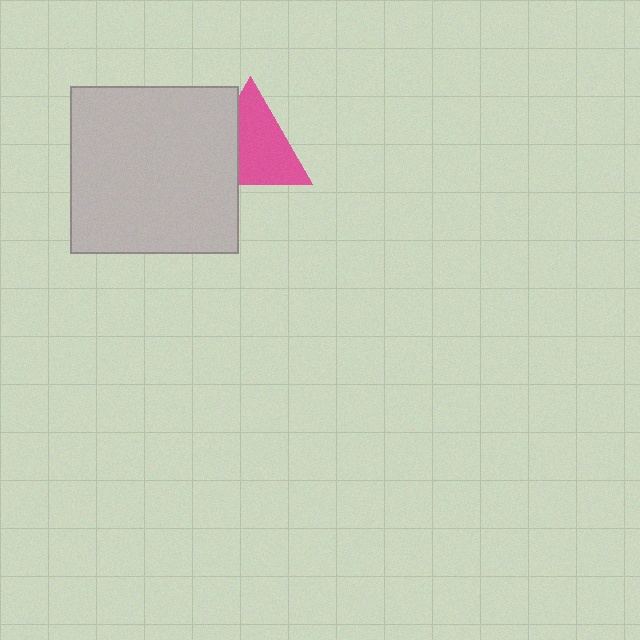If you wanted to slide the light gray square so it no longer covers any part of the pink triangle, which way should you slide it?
Slide it left — that is the most direct way to separate the two shapes.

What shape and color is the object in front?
The object in front is a light gray square.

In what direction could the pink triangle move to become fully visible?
The pink triangle could move right. That would shift it out from behind the light gray square entirely.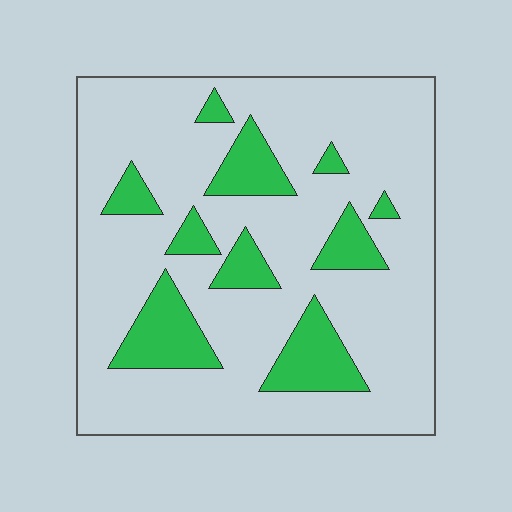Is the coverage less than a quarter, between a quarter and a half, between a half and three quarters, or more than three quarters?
Less than a quarter.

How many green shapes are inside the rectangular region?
10.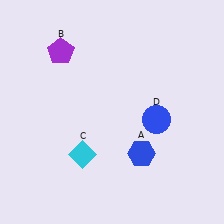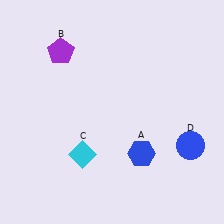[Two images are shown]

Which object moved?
The blue circle (D) moved right.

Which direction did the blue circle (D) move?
The blue circle (D) moved right.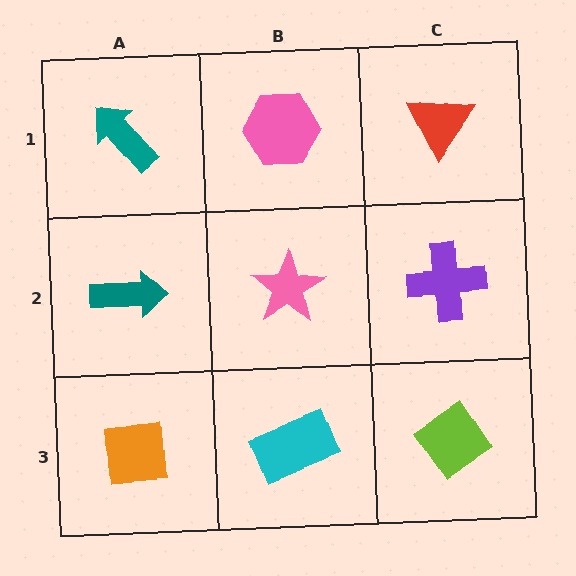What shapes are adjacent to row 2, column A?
A teal arrow (row 1, column A), an orange square (row 3, column A), a pink star (row 2, column B).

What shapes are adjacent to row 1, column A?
A teal arrow (row 2, column A), a pink hexagon (row 1, column B).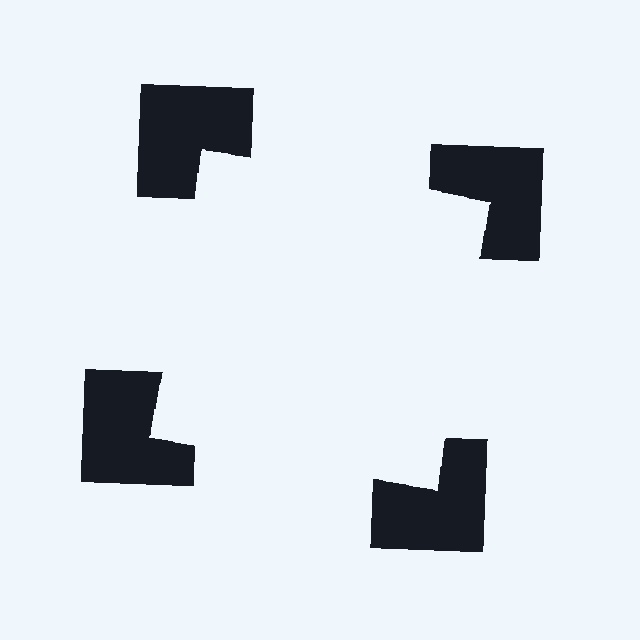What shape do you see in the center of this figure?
An illusory square — its edges are inferred from the aligned wedge cuts in the notched squares, not physically drawn.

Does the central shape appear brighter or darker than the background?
It typically appears slightly brighter than the background, even though no actual brightness change is drawn.